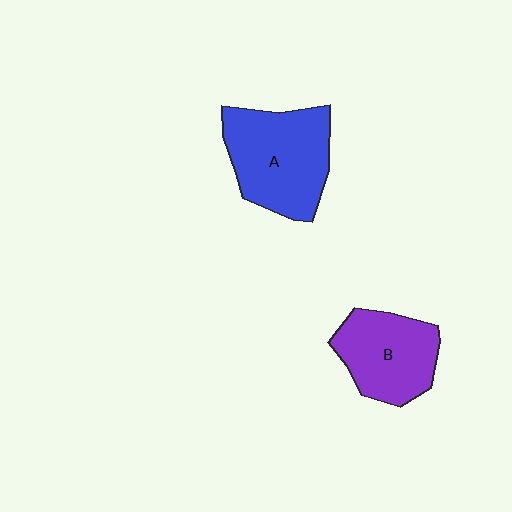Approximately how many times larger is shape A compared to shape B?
Approximately 1.3 times.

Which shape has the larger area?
Shape A (blue).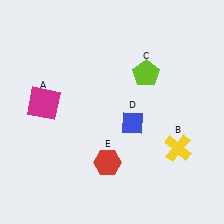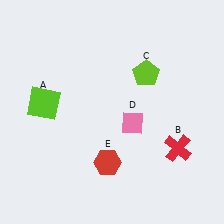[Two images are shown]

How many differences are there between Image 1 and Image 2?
There are 3 differences between the two images.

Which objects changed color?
A changed from magenta to lime. B changed from yellow to red. D changed from blue to pink.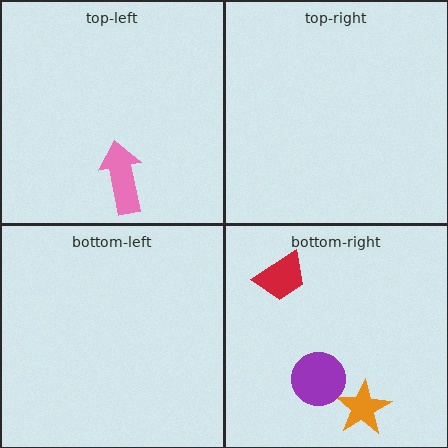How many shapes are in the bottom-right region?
3.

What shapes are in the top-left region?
The pink arrow.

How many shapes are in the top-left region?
1.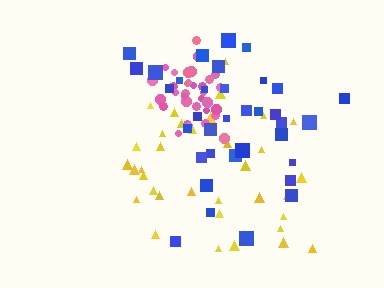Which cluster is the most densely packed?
Pink.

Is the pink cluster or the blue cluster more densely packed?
Pink.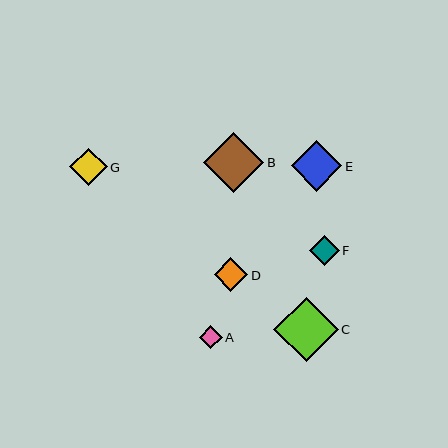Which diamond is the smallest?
Diamond A is the smallest with a size of approximately 23 pixels.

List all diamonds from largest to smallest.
From largest to smallest: C, B, E, G, D, F, A.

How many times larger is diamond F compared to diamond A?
Diamond F is approximately 1.3 times the size of diamond A.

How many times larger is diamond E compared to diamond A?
Diamond E is approximately 2.2 times the size of diamond A.